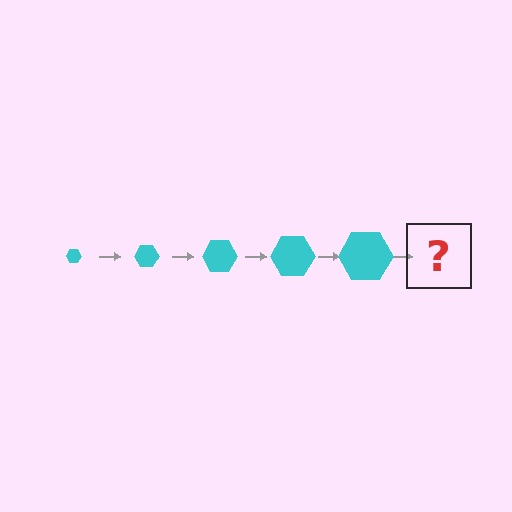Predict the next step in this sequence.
The next step is a cyan hexagon, larger than the previous one.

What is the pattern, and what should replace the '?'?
The pattern is that the hexagon gets progressively larger each step. The '?' should be a cyan hexagon, larger than the previous one.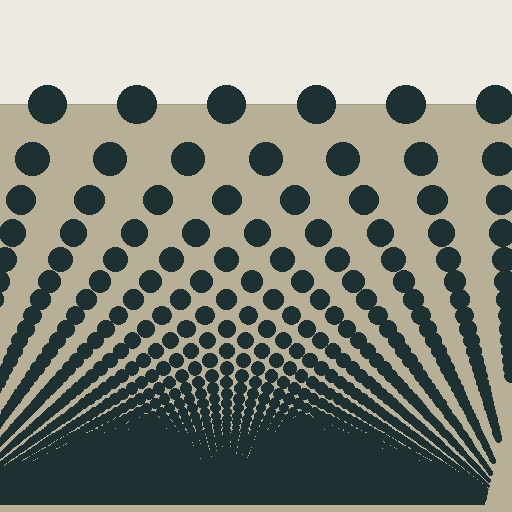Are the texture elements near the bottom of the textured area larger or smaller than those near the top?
Smaller. The gradient is inverted — elements near the bottom are smaller and denser.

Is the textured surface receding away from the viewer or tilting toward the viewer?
The surface appears to tilt toward the viewer. Texture elements get larger and sparser toward the top.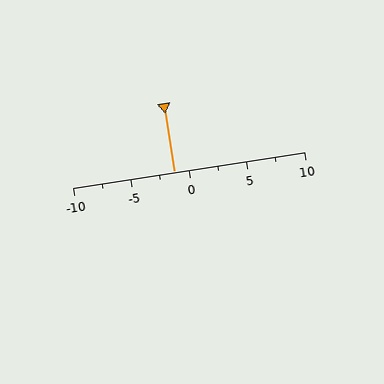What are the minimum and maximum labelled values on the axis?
The axis runs from -10 to 10.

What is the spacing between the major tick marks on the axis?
The major ticks are spaced 5 apart.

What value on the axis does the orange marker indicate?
The marker indicates approximately -1.2.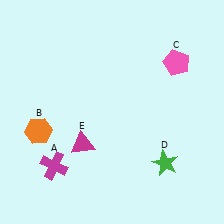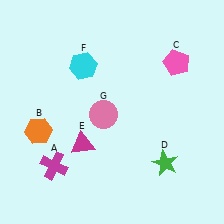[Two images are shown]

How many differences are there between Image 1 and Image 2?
There are 2 differences between the two images.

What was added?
A cyan hexagon (F), a pink circle (G) were added in Image 2.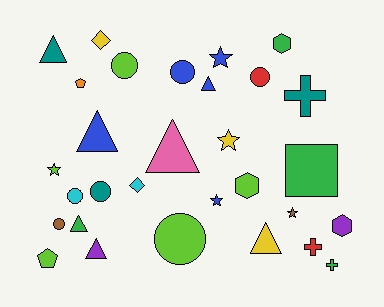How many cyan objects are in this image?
There are 2 cyan objects.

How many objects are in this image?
There are 30 objects.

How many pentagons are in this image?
There are 2 pentagons.